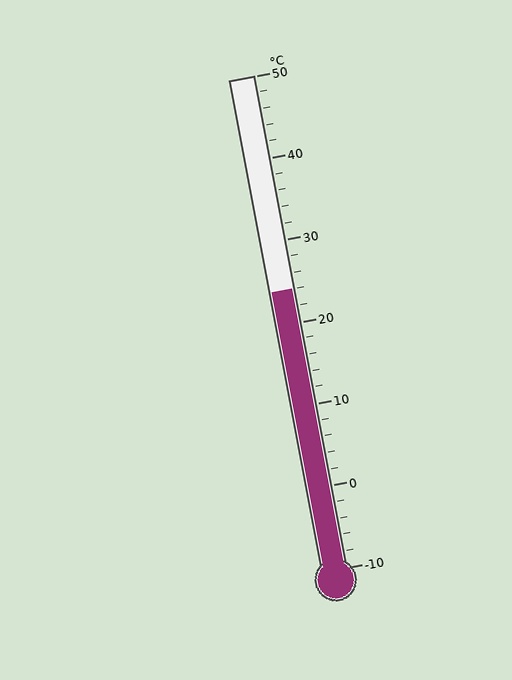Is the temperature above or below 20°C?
The temperature is above 20°C.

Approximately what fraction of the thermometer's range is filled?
The thermometer is filled to approximately 55% of its range.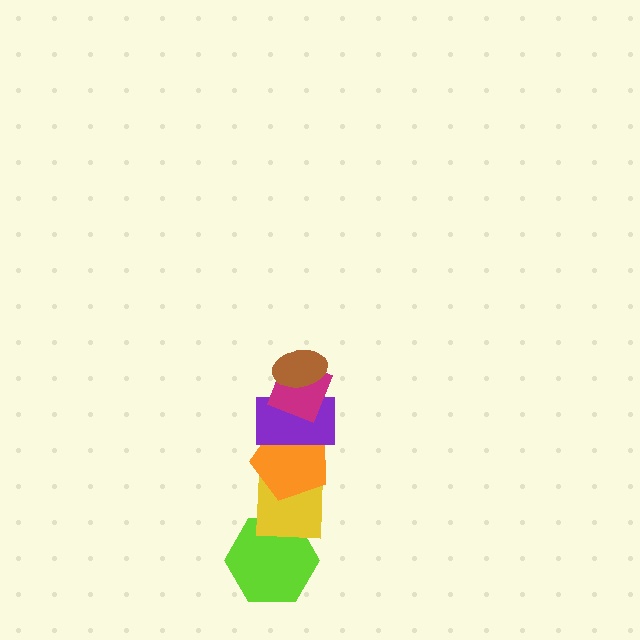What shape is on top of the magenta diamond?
The brown ellipse is on top of the magenta diamond.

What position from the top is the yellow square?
The yellow square is 5th from the top.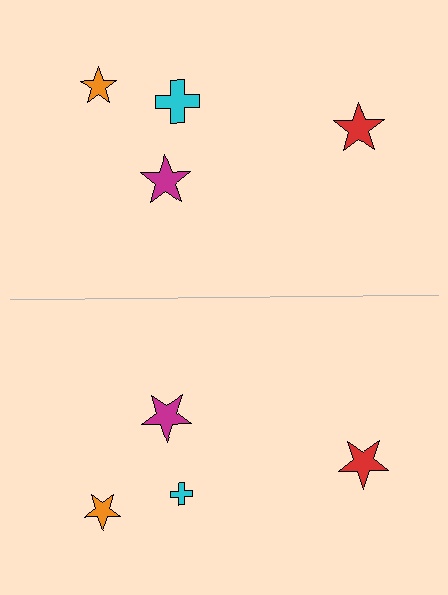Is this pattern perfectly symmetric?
No, the pattern is not perfectly symmetric. The cyan cross on the bottom side has a different size than its mirror counterpart.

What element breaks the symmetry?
The cyan cross on the bottom side has a different size than its mirror counterpart.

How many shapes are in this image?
There are 8 shapes in this image.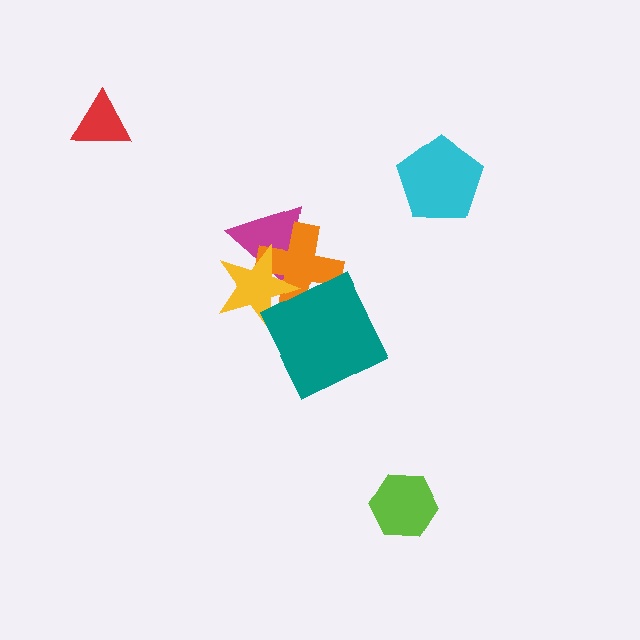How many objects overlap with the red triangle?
0 objects overlap with the red triangle.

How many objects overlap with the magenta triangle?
2 objects overlap with the magenta triangle.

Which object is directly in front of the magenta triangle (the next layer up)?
The orange cross is directly in front of the magenta triangle.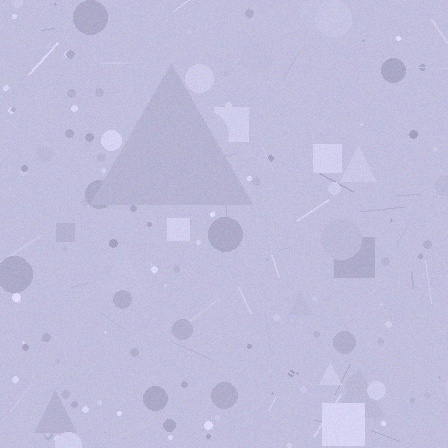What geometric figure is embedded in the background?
A triangle is embedded in the background.